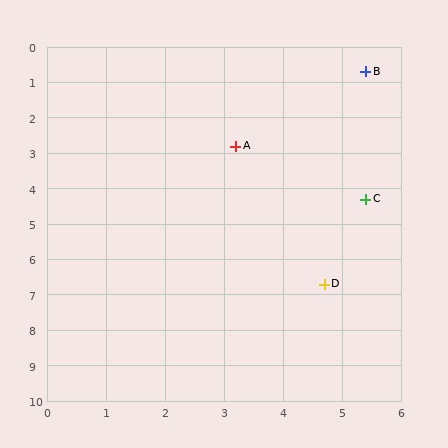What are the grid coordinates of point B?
Point B is at approximately (5.4, 0.7).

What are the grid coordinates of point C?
Point C is at approximately (5.4, 4.3).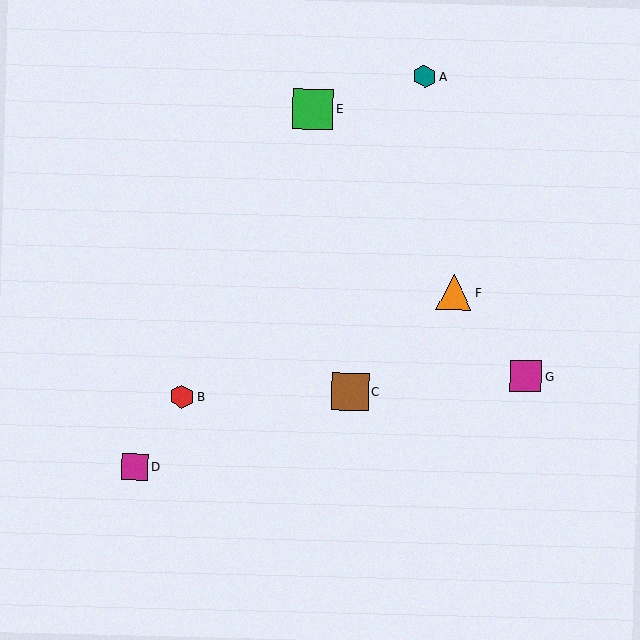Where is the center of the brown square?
The center of the brown square is at (350, 392).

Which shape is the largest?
The green square (labeled E) is the largest.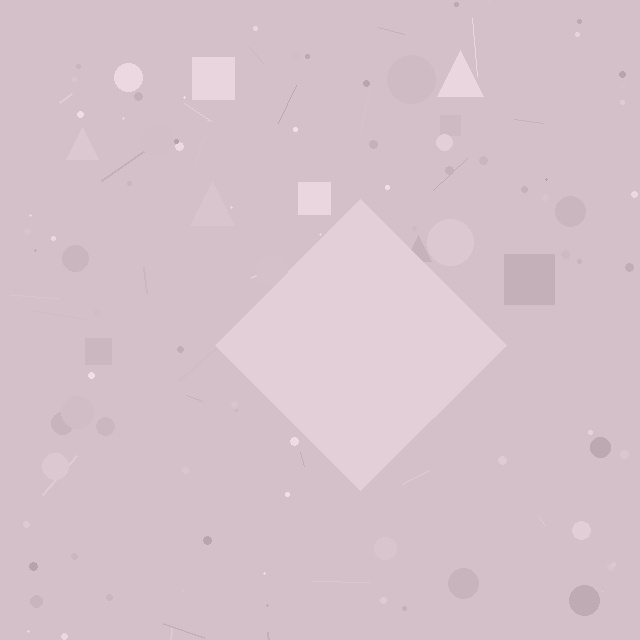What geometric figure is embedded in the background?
A diamond is embedded in the background.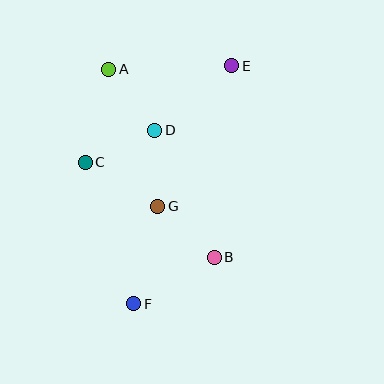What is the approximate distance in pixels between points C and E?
The distance between C and E is approximately 175 pixels.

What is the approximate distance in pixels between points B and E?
The distance between B and E is approximately 192 pixels.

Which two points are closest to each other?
Points D and G are closest to each other.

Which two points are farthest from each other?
Points E and F are farthest from each other.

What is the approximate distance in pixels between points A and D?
The distance between A and D is approximately 76 pixels.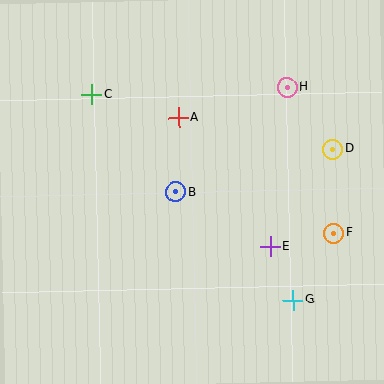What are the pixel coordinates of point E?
Point E is at (270, 246).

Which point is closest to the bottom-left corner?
Point B is closest to the bottom-left corner.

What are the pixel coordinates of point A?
Point A is at (179, 118).